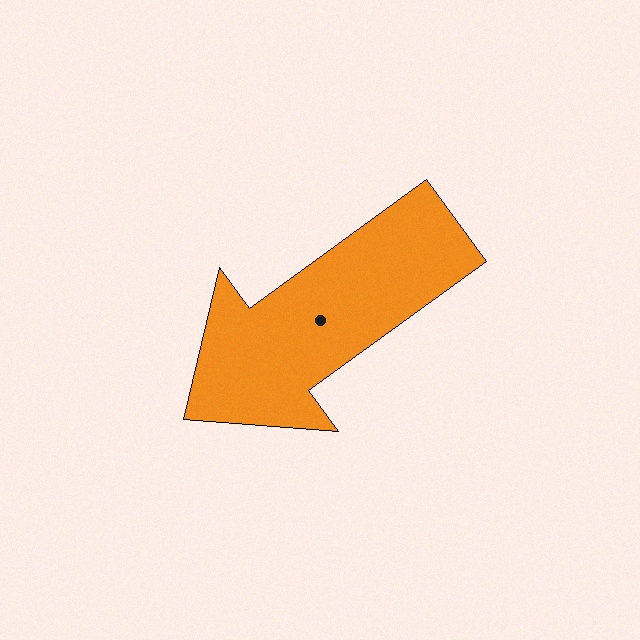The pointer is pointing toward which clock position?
Roughly 8 o'clock.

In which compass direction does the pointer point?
Southwest.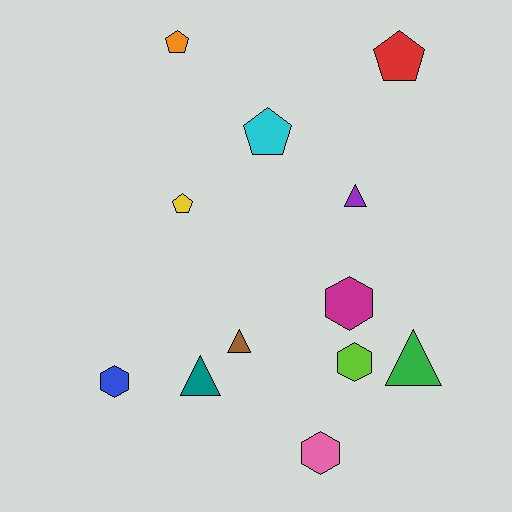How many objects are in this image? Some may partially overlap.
There are 12 objects.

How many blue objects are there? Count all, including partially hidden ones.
There is 1 blue object.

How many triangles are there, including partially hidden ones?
There are 4 triangles.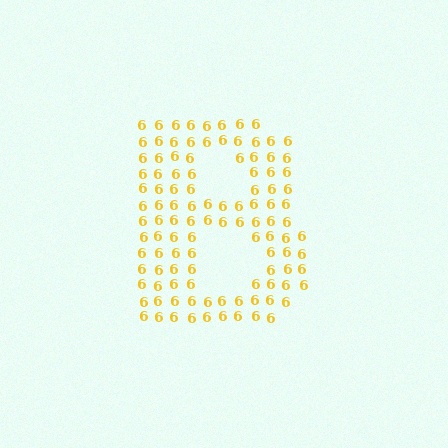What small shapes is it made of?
It is made of small digit 6's.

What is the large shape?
The large shape is the letter B.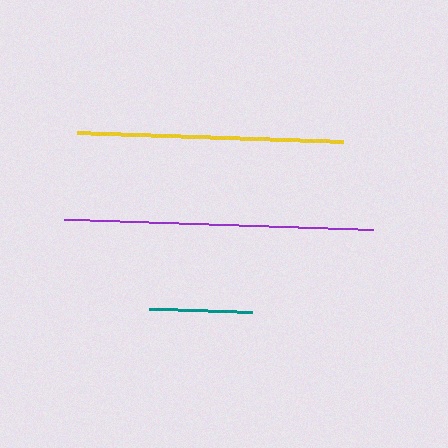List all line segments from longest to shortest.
From longest to shortest: purple, yellow, teal.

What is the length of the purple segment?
The purple segment is approximately 310 pixels long.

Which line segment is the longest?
The purple line is the longest at approximately 310 pixels.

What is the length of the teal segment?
The teal segment is approximately 103 pixels long.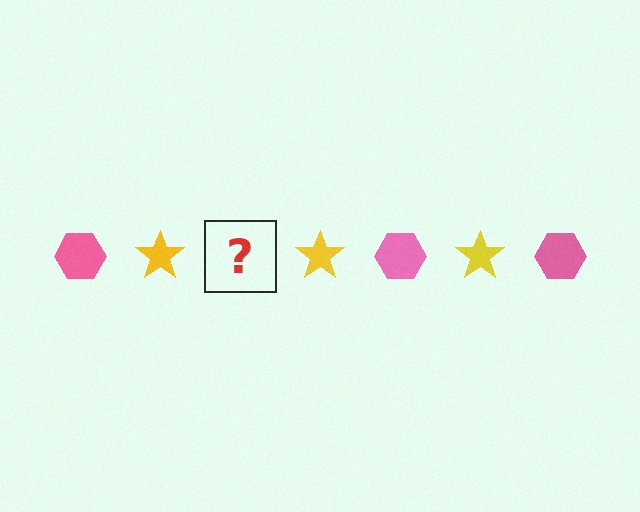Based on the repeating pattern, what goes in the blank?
The blank should be a pink hexagon.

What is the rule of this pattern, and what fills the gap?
The rule is that the pattern alternates between pink hexagon and yellow star. The gap should be filled with a pink hexagon.